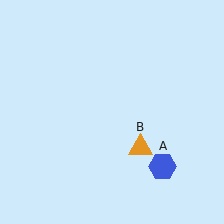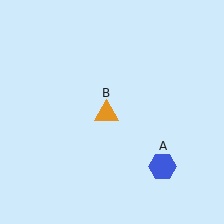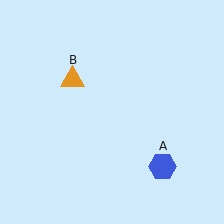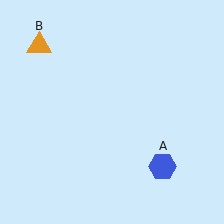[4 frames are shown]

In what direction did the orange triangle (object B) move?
The orange triangle (object B) moved up and to the left.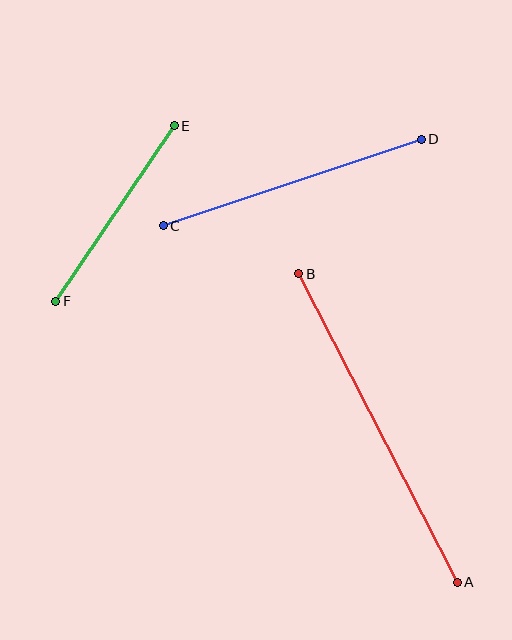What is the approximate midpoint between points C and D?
The midpoint is at approximately (292, 182) pixels.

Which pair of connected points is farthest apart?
Points A and B are farthest apart.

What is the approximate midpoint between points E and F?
The midpoint is at approximately (115, 213) pixels.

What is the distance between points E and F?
The distance is approximately 212 pixels.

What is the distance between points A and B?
The distance is approximately 347 pixels.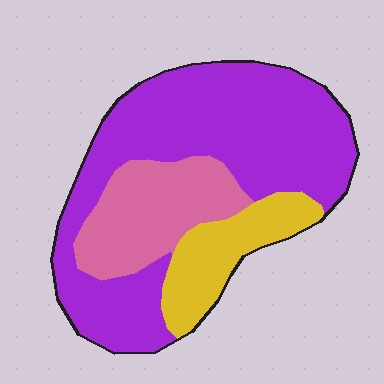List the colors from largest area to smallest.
From largest to smallest: purple, pink, yellow.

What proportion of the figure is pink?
Pink covers about 20% of the figure.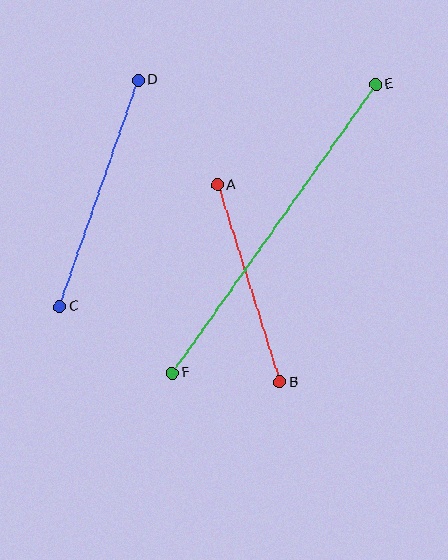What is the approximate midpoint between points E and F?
The midpoint is at approximately (274, 229) pixels.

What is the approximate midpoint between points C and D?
The midpoint is at approximately (99, 193) pixels.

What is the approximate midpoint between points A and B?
The midpoint is at approximately (249, 284) pixels.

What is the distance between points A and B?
The distance is approximately 207 pixels.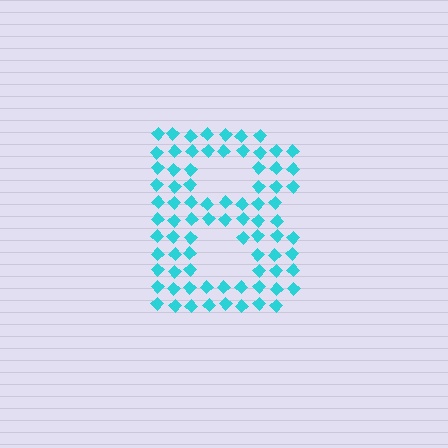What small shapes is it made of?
It is made of small diamonds.